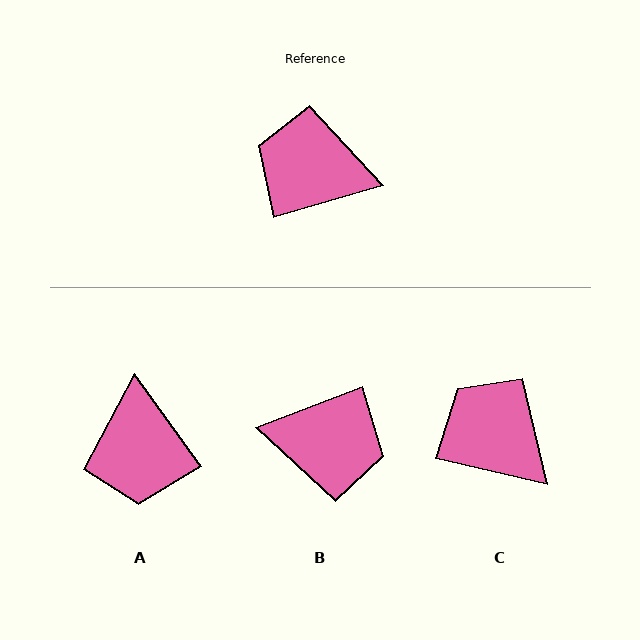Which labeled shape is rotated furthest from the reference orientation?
B, about 175 degrees away.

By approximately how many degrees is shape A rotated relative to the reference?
Approximately 109 degrees counter-clockwise.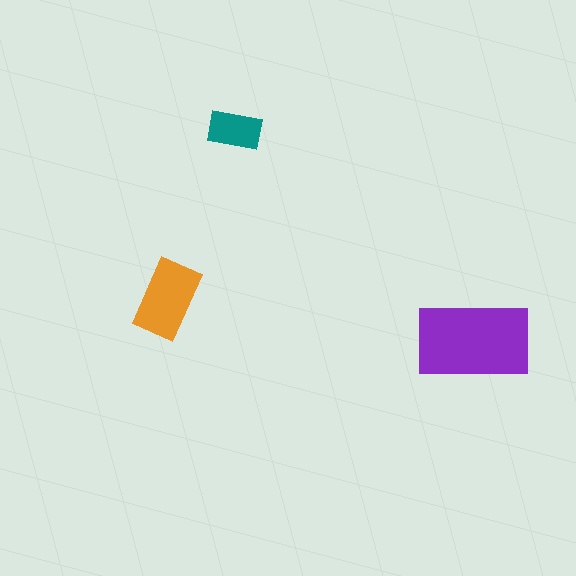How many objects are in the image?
There are 3 objects in the image.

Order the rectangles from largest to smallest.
the purple one, the orange one, the teal one.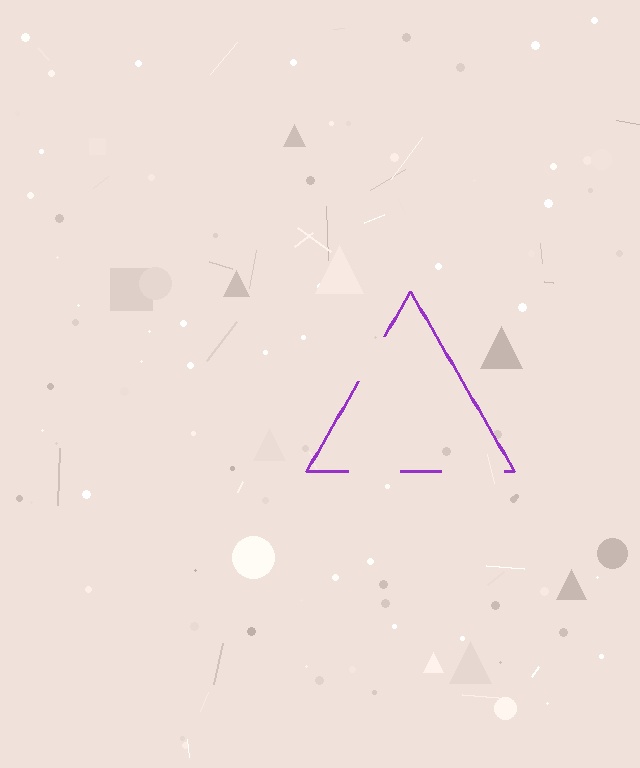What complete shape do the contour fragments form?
The contour fragments form a triangle.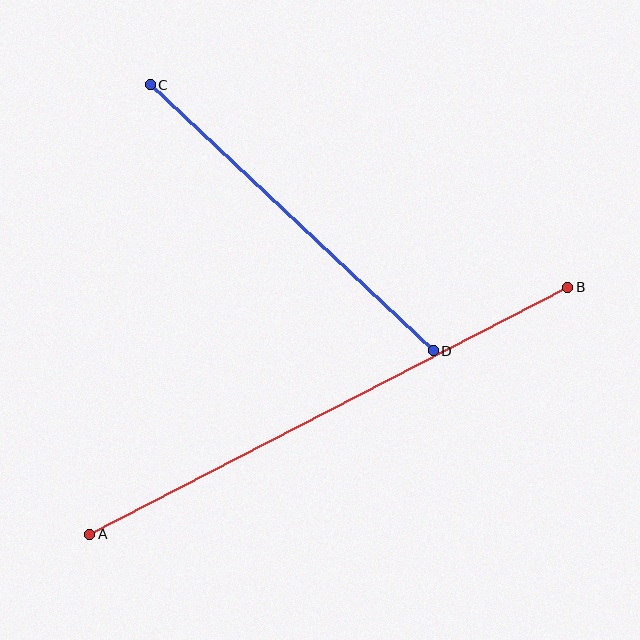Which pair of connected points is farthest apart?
Points A and B are farthest apart.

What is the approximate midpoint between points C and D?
The midpoint is at approximately (292, 218) pixels.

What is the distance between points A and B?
The distance is approximately 538 pixels.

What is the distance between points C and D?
The distance is approximately 389 pixels.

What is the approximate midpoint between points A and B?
The midpoint is at approximately (329, 411) pixels.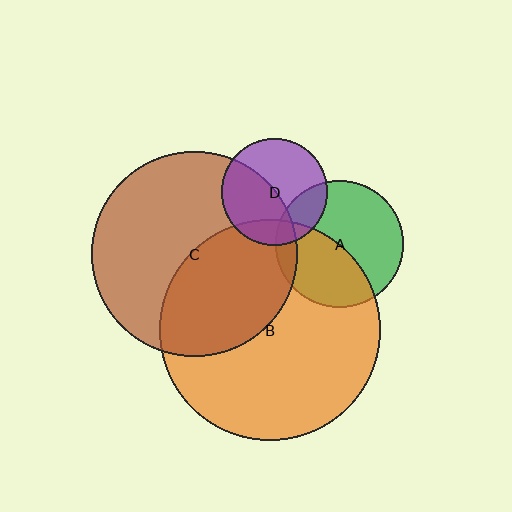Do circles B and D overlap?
Yes.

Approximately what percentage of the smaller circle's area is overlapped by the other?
Approximately 15%.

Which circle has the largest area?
Circle B (orange).